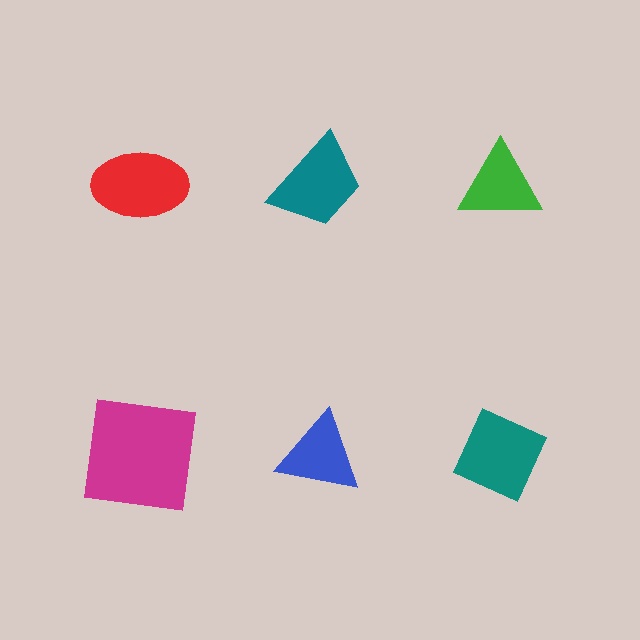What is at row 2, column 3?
A teal diamond.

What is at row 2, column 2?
A blue triangle.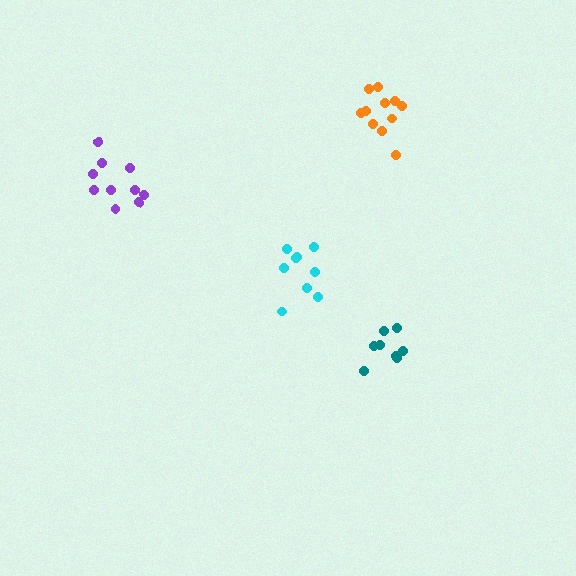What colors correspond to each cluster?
The clusters are colored: teal, cyan, purple, orange.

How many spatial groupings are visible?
There are 4 spatial groupings.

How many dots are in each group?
Group 1: 8 dots, Group 2: 9 dots, Group 3: 10 dots, Group 4: 11 dots (38 total).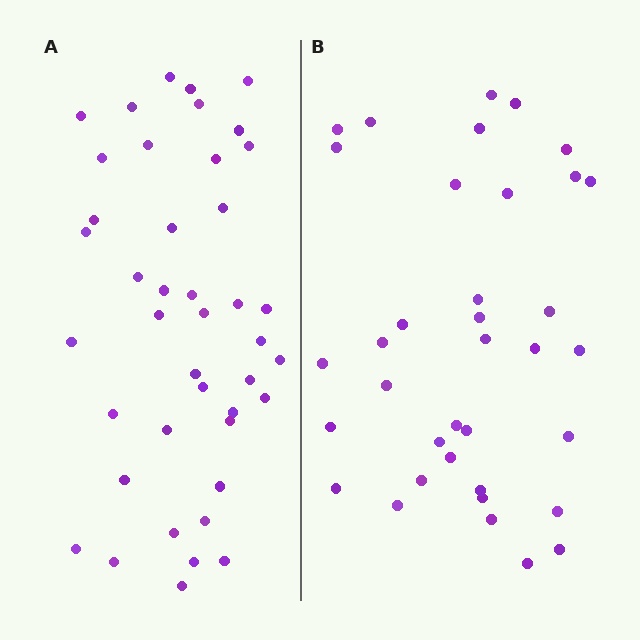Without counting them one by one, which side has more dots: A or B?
Region A (the left region) has more dots.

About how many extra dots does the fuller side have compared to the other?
Region A has about 6 more dots than region B.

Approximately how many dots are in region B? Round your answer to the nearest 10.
About 40 dots. (The exact count is 36, which rounds to 40.)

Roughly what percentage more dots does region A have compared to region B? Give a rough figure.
About 15% more.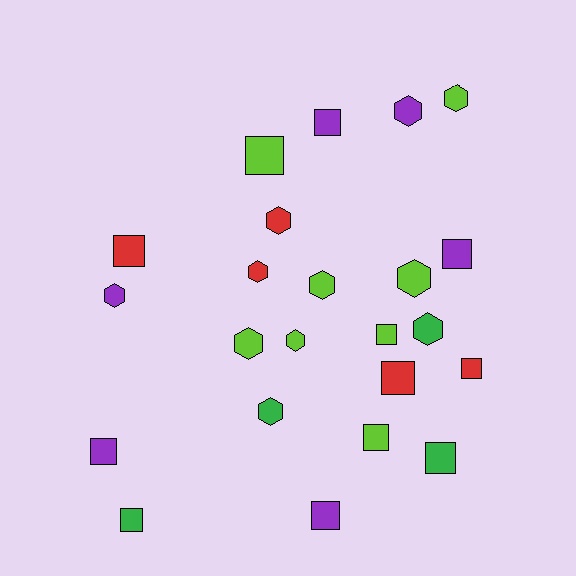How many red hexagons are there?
There are 2 red hexagons.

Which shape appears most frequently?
Square, with 12 objects.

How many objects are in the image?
There are 23 objects.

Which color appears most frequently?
Lime, with 8 objects.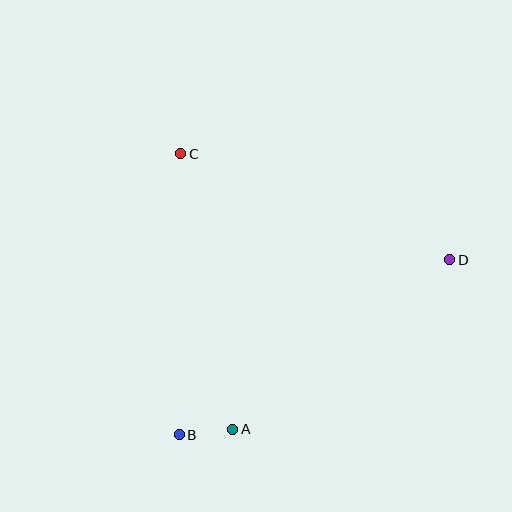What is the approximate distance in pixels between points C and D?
The distance between C and D is approximately 289 pixels.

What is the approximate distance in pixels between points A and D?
The distance between A and D is approximately 276 pixels.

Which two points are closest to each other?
Points A and B are closest to each other.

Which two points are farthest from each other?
Points B and D are farthest from each other.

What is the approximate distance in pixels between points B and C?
The distance between B and C is approximately 281 pixels.